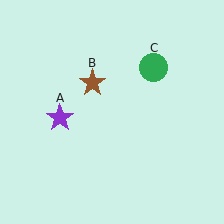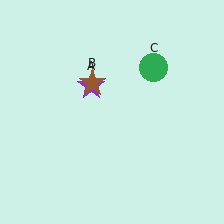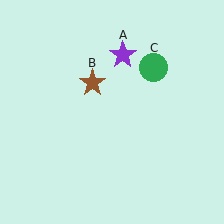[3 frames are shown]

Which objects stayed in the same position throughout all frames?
Brown star (object B) and green circle (object C) remained stationary.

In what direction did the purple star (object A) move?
The purple star (object A) moved up and to the right.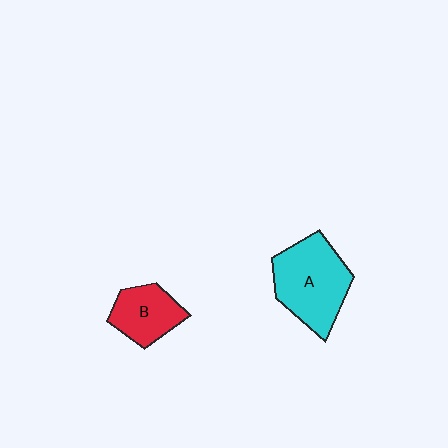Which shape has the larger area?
Shape A (cyan).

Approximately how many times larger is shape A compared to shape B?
Approximately 1.7 times.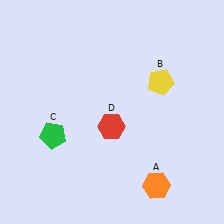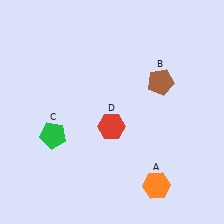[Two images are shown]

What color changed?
The pentagon (B) changed from yellow in Image 1 to brown in Image 2.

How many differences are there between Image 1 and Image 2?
There is 1 difference between the two images.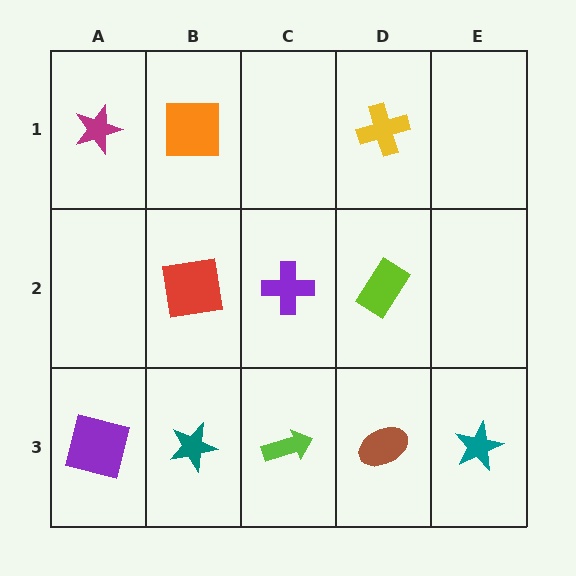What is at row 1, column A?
A magenta star.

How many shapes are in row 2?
3 shapes.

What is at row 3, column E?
A teal star.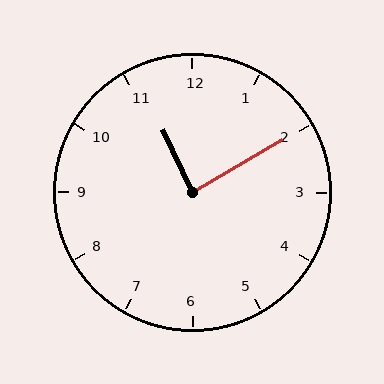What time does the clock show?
11:10.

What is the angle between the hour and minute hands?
Approximately 85 degrees.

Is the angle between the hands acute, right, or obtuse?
It is right.